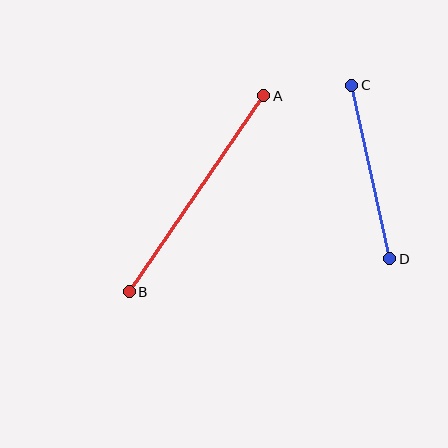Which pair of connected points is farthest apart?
Points A and B are farthest apart.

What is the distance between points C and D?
The distance is approximately 178 pixels.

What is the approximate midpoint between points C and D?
The midpoint is at approximately (371, 172) pixels.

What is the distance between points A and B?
The distance is approximately 238 pixels.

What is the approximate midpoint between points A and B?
The midpoint is at approximately (196, 194) pixels.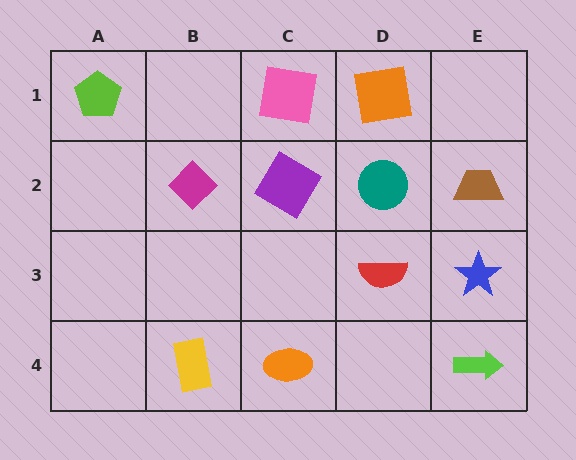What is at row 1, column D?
An orange square.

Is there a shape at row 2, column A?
No, that cell is empty.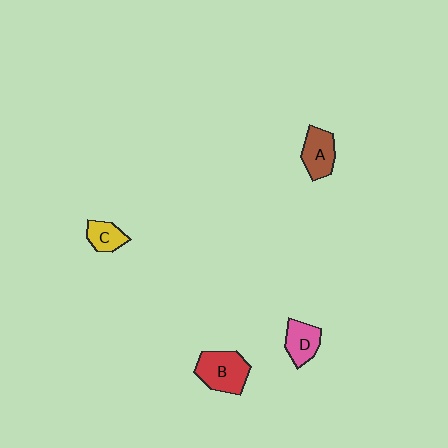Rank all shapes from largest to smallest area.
From largest to smallest: B (red), A (brown), D (pink), C (yellow).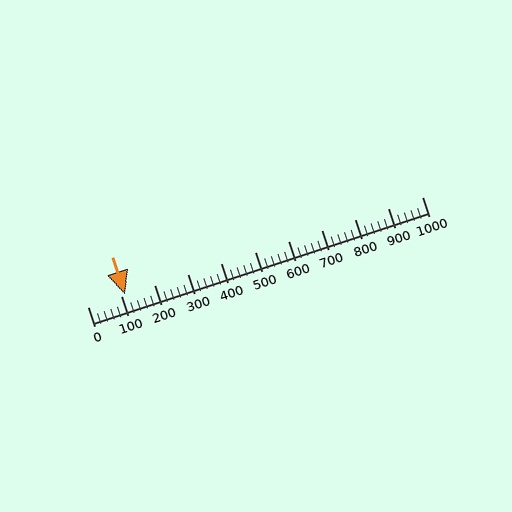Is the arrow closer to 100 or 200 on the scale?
The arrow is closer to 100.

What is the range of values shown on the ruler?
The ruler shows values from 0 to 1000.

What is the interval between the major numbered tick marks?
The major tick marks are spaced 100 units apart.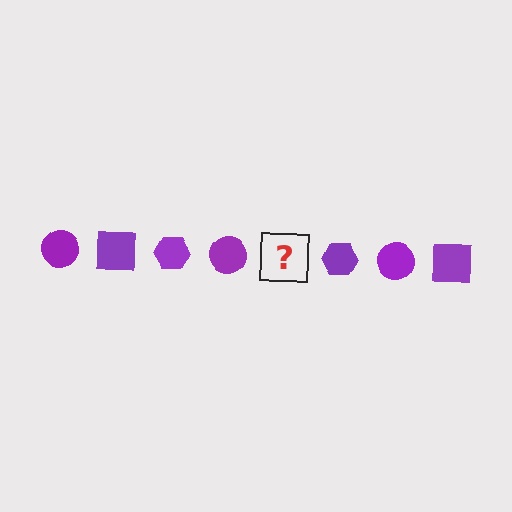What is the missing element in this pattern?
The missing element is a purple square.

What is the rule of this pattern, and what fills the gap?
The rule is that the pattern cycles through circle, square, hexagon shapes in purple. The gap should be filled with a purple square.